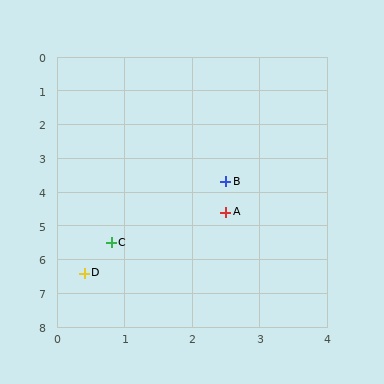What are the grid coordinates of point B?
Point B is at approximately (2.5, 3.7).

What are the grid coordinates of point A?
Point A is at approximately (2.5, 4.6).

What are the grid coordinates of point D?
Point D is at approximately (0.4, 6.4).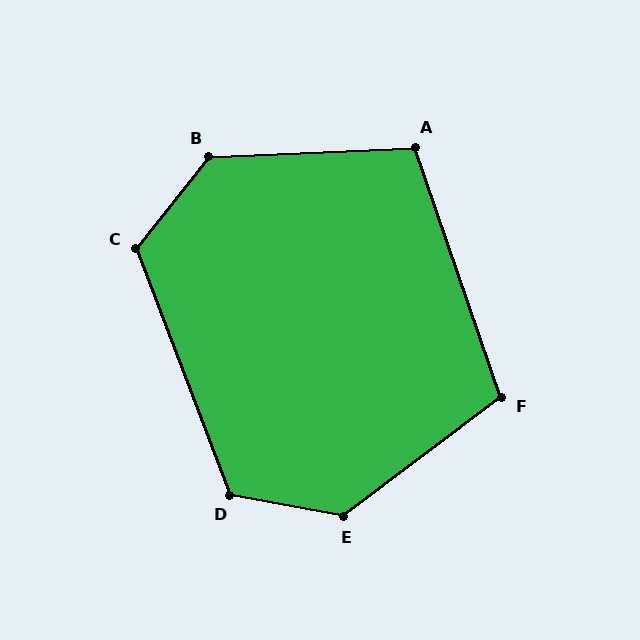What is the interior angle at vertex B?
Approximately 131 degrees (obtuse).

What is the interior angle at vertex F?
Approximately 108 degrees (obtuse).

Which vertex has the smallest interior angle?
A, at approximately 106 degrees.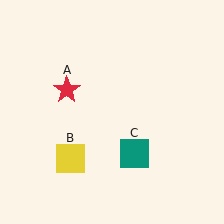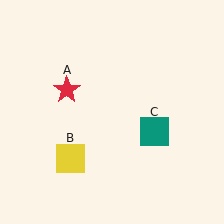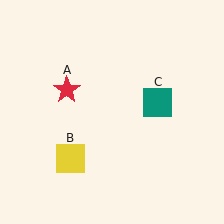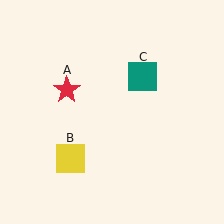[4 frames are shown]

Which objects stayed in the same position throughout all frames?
Red star (object A) and yellow square (object B) remained stationary.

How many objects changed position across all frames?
1 object changed position: teal square (object C).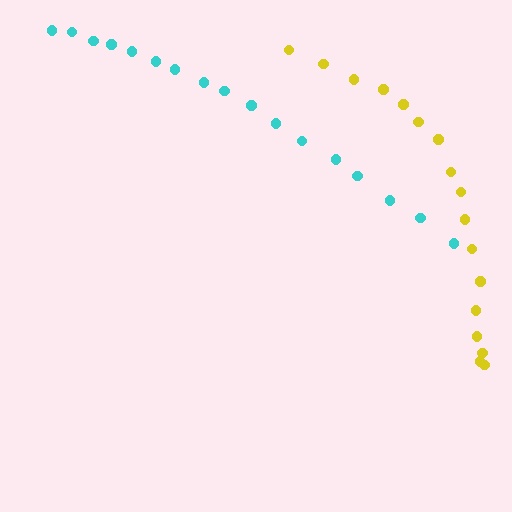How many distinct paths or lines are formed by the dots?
There are 2 distinct paths.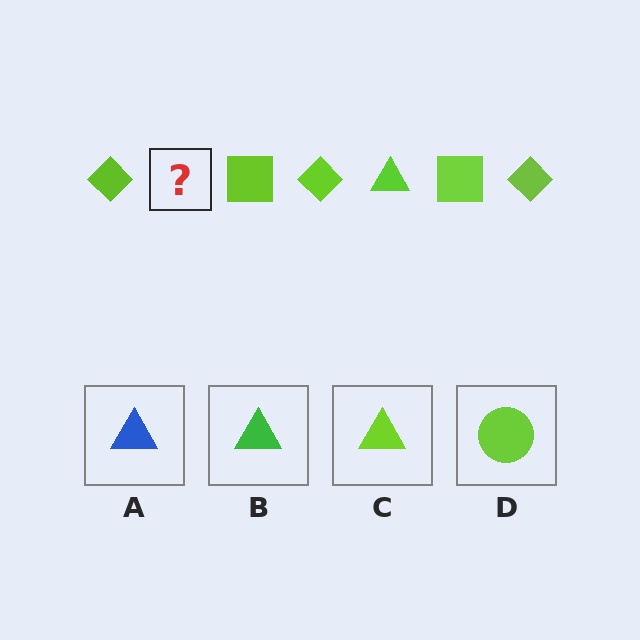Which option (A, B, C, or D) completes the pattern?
C.